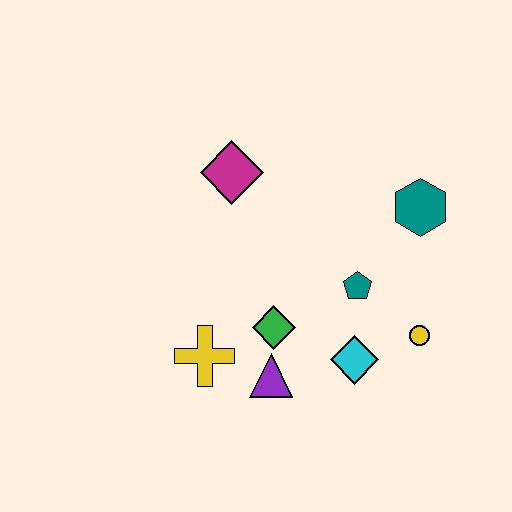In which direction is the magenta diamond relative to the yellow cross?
The magenta diamond is above the yellow cross.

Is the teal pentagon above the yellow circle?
Yes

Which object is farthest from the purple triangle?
The teal hexagon is farthest from the purple triangle.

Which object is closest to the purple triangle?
The green diamond is closest to the purple triangle.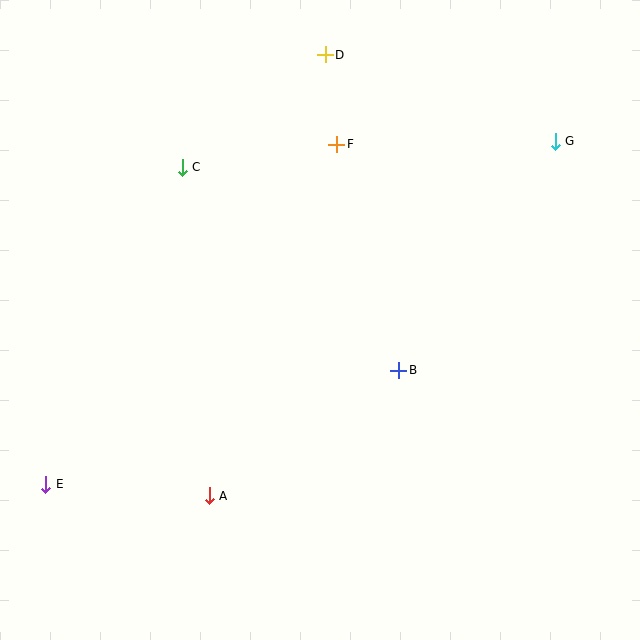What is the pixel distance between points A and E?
The distance between A and E is 164 pixels.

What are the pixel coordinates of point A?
Point A is at (209, 496).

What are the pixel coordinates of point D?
Point D is at (325, 55).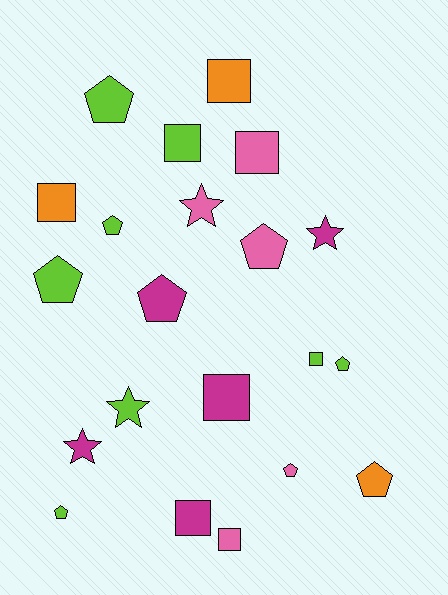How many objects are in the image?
There are 21 objects.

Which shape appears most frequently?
Pentagon, with 9 objects.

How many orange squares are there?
There are 2 orange squares.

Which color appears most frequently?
Lime, with 8 objects.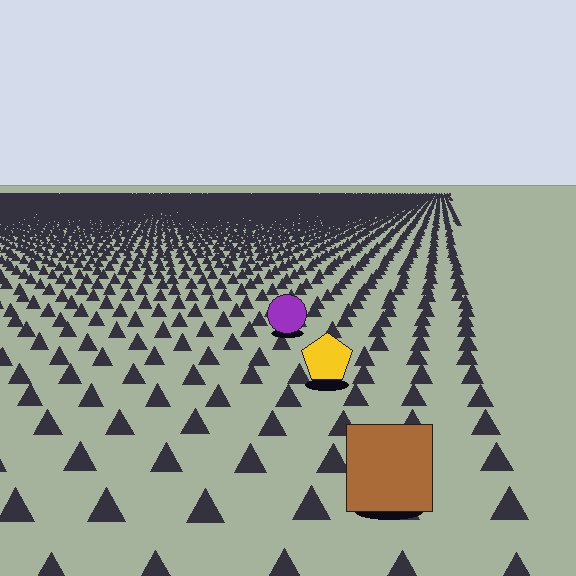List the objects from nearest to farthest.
From nearest to farthest: the brown square, the yellow pentagon, the purple circle.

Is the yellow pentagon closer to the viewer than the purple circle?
Yes. The yellow pentagon is closer — you can tell from the texture gradient: the ground texture is coarser near it.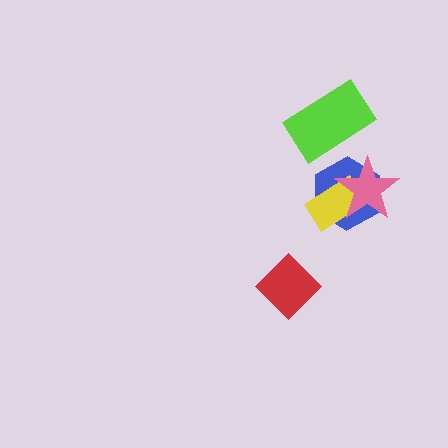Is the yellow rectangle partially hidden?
Yes, it is partially covered by another shape.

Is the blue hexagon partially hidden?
Yes, it is partially covered by another shape.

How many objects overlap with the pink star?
2 objects overlap with the pink star.